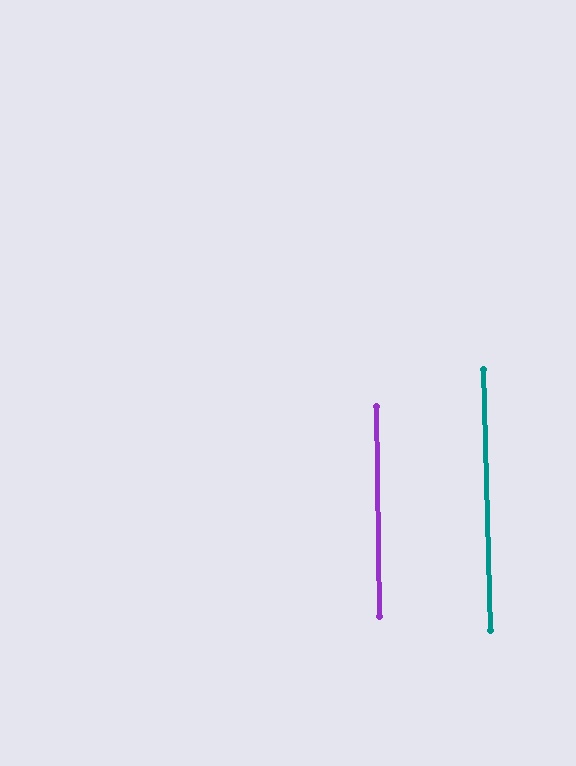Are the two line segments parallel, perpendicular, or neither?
Parallel — their directions differ by only 0.7°.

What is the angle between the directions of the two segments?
Approximately 1 degree.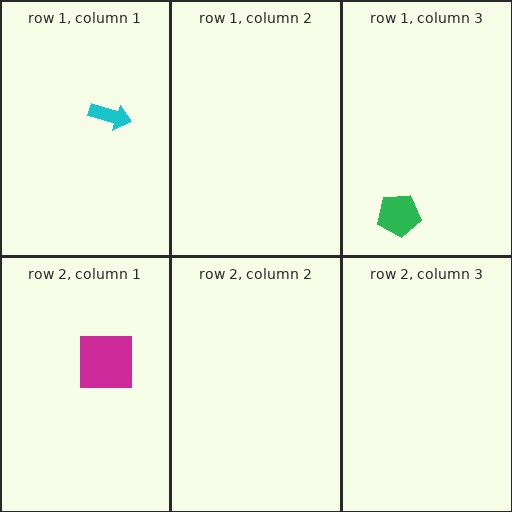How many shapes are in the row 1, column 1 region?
1.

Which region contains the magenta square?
The row 2, column 1 region.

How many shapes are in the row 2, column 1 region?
1.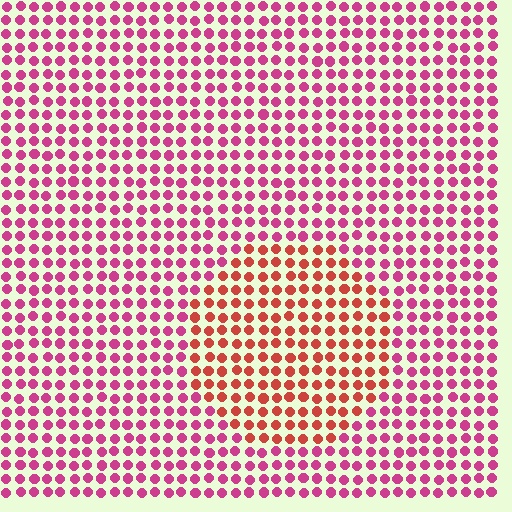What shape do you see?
I see a circle.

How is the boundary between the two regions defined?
The boundary is defined purely by a slight shift in hue (about 37 degrees). Spacing, size, and orientation are identical on both sides.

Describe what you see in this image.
The image is filled with small magenta elements in a uniform arrangement. A circle-shaped region is visible where the elements are tinted to a slightly different hue, forming a subtle color boundary.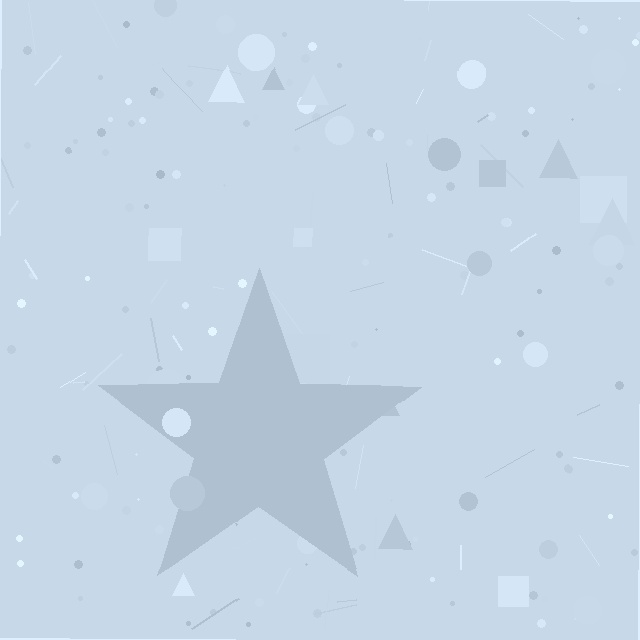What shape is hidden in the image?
A star is hidden in the image.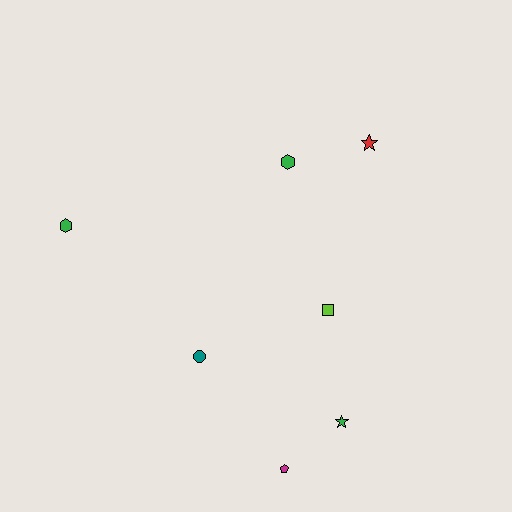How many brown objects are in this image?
There are no brown objects.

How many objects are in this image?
There are 7 objects.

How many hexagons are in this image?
There are 2 hexagons.